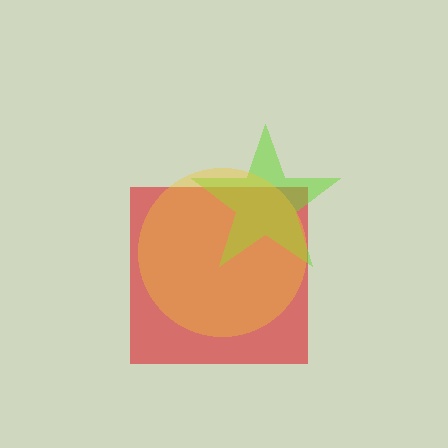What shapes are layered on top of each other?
The layered shapes are: a red square, a lime star, a yellow circle.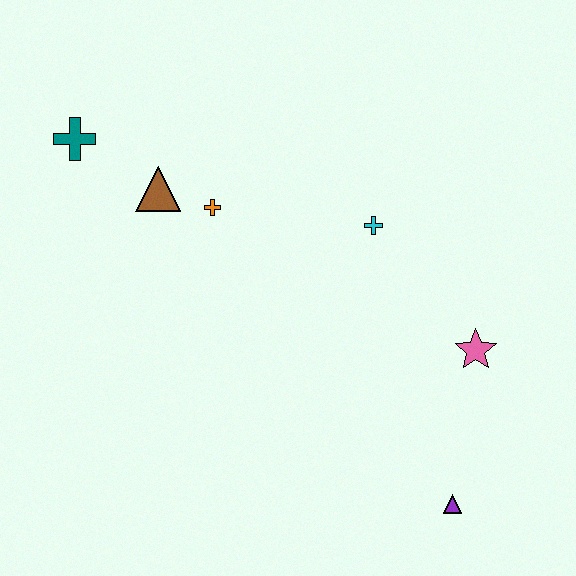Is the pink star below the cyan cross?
Yes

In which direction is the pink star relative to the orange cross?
The pink star is to the right of the orange cross.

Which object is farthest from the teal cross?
The purple triangle is farthest from the teal cross.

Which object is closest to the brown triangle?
The orange cross is closest to the brown triangle.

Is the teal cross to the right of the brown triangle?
No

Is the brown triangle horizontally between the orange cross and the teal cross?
Yes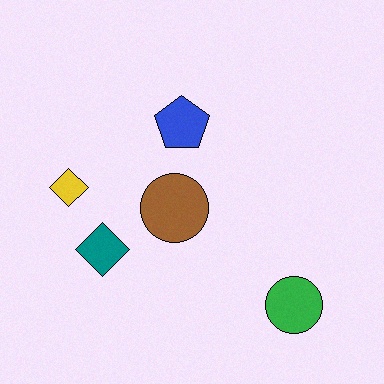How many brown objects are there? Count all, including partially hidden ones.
There is 1 brown object.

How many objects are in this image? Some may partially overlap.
There are 5 objects.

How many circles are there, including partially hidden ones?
There are 2 circles.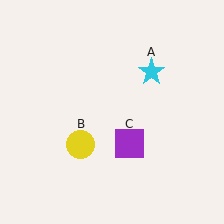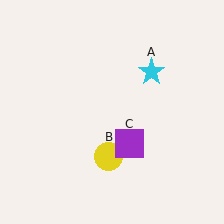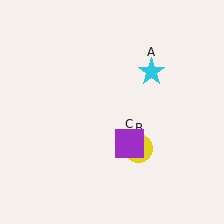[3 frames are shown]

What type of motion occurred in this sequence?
The yellow circle (object B) rotated counterclockwise around the center of the scene.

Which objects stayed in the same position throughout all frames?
Cyan star (object A) and purple square (object C) remained stationary.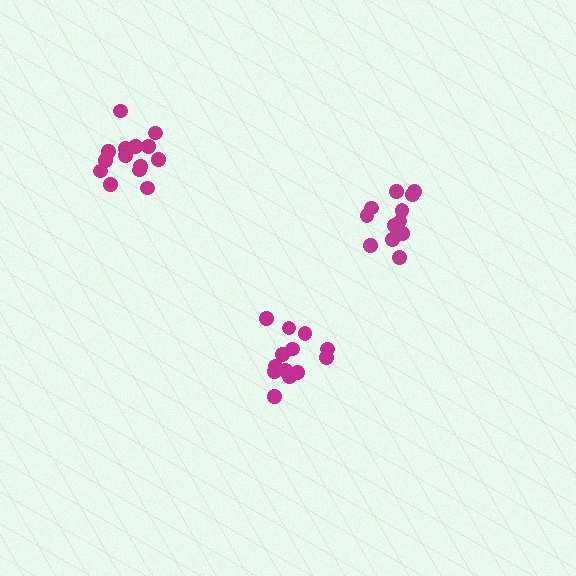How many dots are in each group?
Group 1: 13 dots, Group 2: 14 dots, Group 3: 12 dots (39 total).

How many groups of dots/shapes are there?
There are 3 groups.